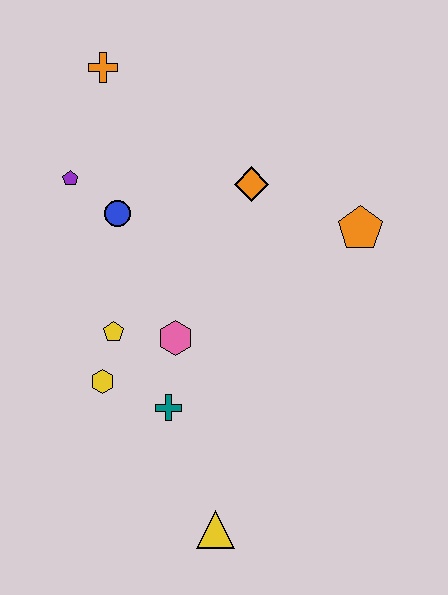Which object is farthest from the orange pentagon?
The yellow triangle is farthest from the orange pentagon.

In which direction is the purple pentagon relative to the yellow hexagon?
The purple pentagon is above the yellow hexagon.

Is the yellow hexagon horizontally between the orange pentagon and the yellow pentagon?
No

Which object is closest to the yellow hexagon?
The yellow pentagon is closest to the yellow hexagon.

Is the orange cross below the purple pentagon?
No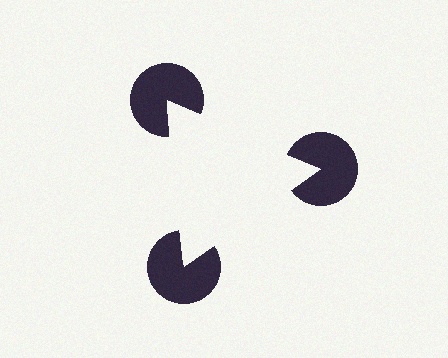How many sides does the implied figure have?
3 sides.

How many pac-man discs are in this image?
There are 3 — one at each vertex of the illusory triangle.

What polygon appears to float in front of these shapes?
An illusory triangle — its edges are inferred from the aligned wedge cuts in the pac-man discs, not physically drawn.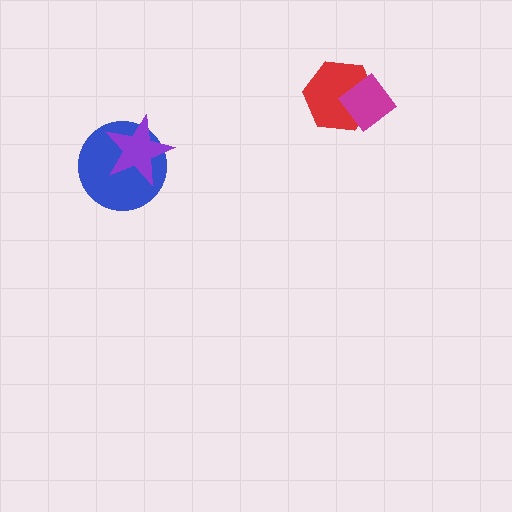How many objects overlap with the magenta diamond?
1 object overlaps with the magenta diamond.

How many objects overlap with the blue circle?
1 object overlaps with the blue circle.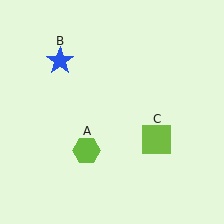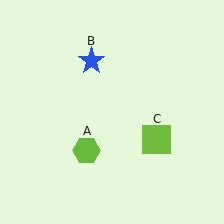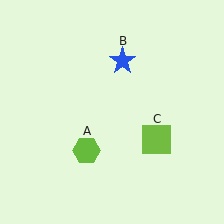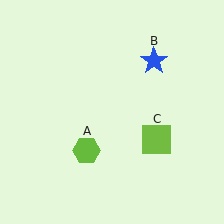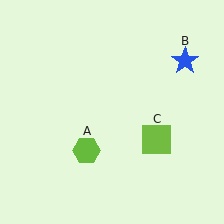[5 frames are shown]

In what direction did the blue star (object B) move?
The blue star (object B) moved right.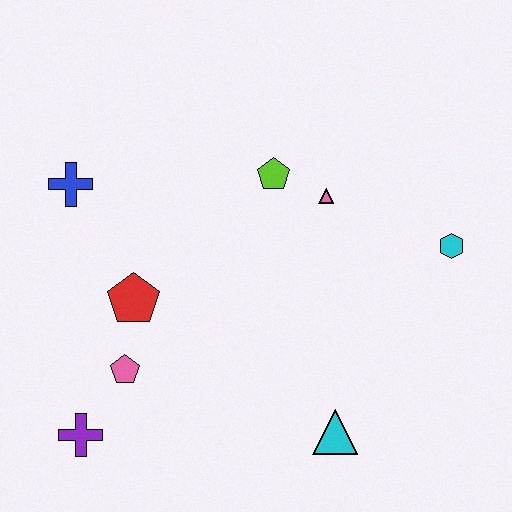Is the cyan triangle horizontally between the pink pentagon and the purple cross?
No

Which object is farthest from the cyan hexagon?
The purple cross is farthest from the cyan hexagon.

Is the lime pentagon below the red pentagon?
No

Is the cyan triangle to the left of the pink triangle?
No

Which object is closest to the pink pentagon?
The red pentagon is closest to the pink pentagon.